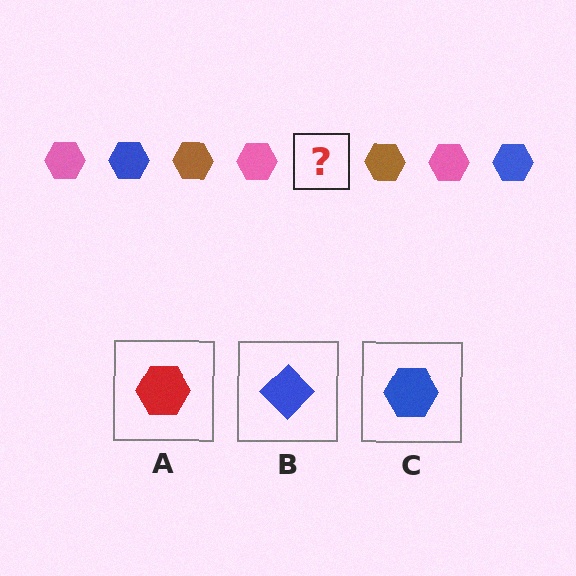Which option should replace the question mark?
Option C.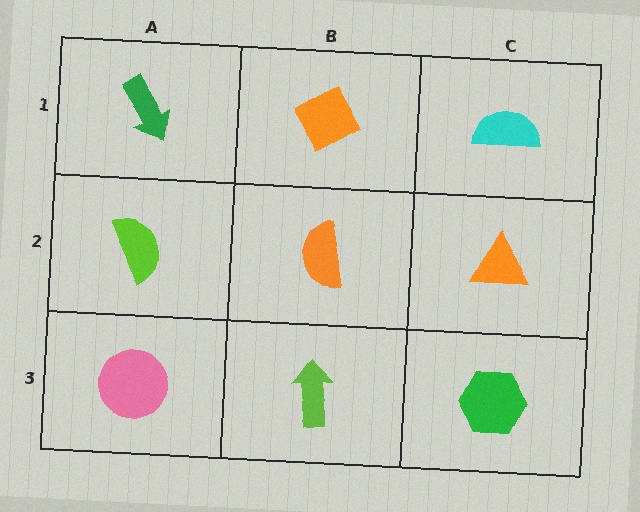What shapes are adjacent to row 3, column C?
An orange triangle (row 2, column C), a lime arrow (row 3, column B).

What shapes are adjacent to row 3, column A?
A lime semicircle (row 2, column A), a lime arrow (row 3, column B).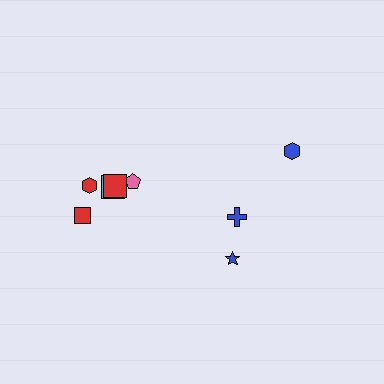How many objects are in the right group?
There are 3 objects.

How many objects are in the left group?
There are 5 objects.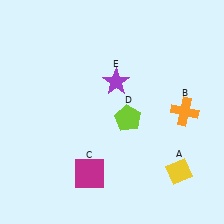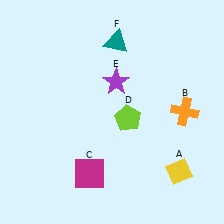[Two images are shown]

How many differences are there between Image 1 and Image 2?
There is 1 difference between the two images.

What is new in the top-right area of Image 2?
A teal triangle (F) was added in the top-right area of Image 2.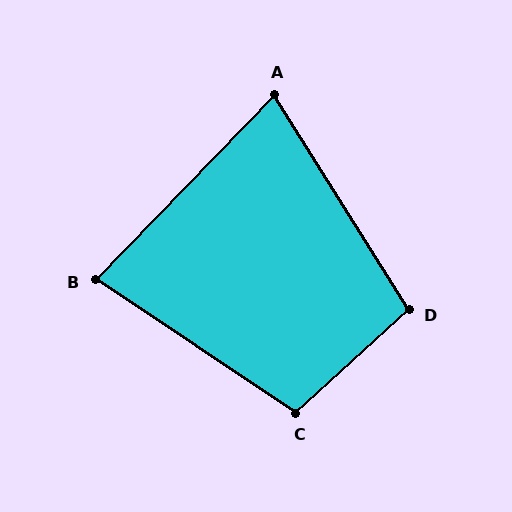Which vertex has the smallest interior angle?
A, at approximately 76 degrees.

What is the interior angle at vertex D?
Approximately 100 degrees (obtuse).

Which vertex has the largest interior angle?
C, at approximately 104 degrees.